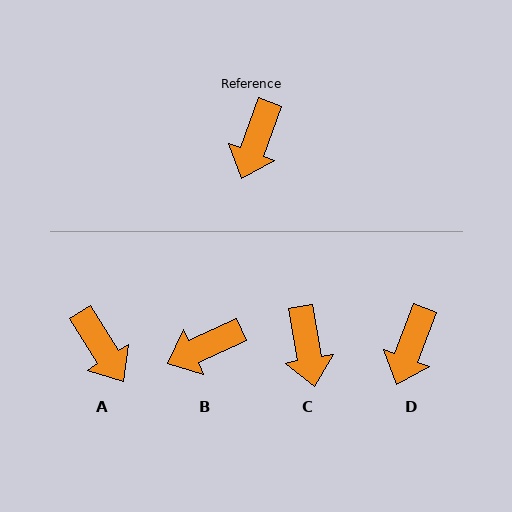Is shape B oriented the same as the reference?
No, it is off by about 45 degrees.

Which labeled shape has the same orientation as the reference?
D.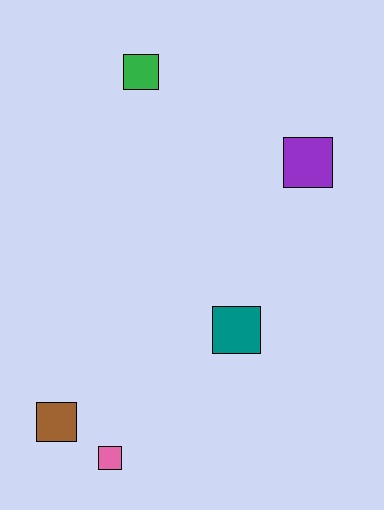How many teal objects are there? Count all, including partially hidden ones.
There is 1 teal object.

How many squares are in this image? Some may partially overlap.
There are 5 squares.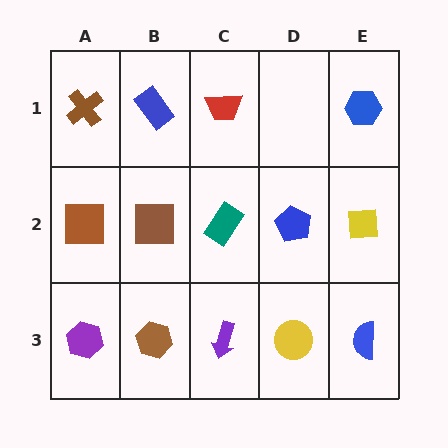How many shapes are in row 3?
5 shapes.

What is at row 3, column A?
A purple hexagon.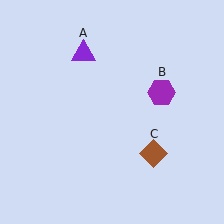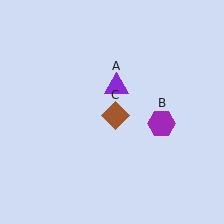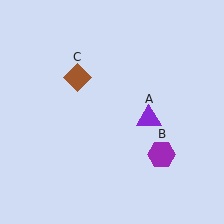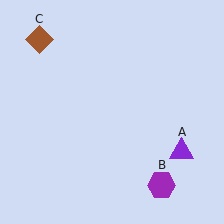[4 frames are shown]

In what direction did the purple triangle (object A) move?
The purple triangle (object A) moved down and to the right.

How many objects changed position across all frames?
3 objects changed position: purple triangle (object A), purple hexagon (object B), brown diamond (object C).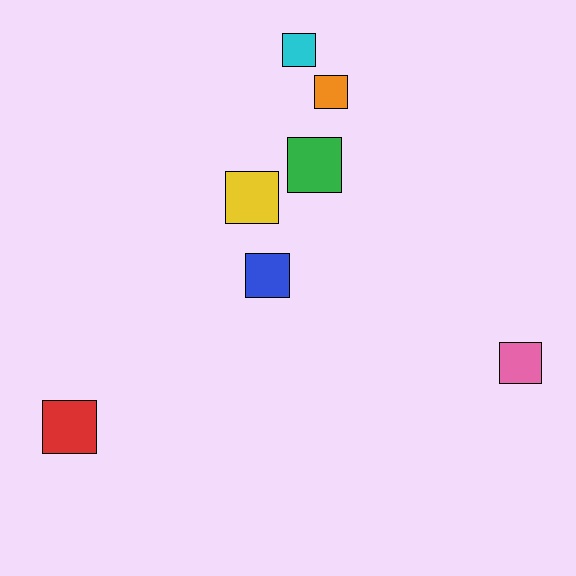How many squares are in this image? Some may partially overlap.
There are 7 squares.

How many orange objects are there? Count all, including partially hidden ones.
There is 1 orange object.